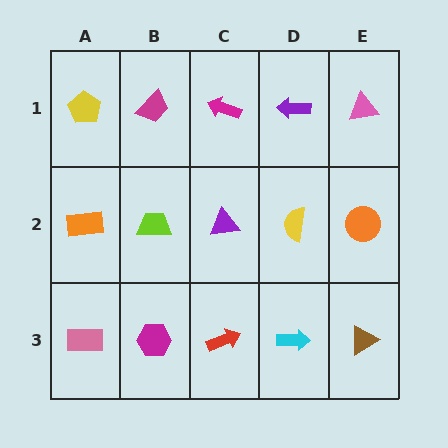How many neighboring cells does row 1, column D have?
3.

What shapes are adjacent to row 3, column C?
A purple triangle (row 2, column C), a magenta hexagon (row 3, column B), a cyan arrow (row 3, column D).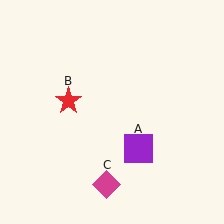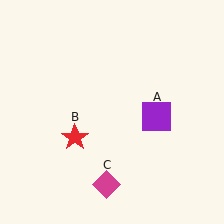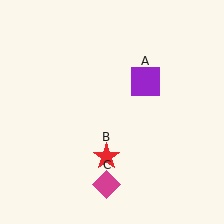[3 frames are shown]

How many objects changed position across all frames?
2 objects changed position: purple square (object A), red star (object B).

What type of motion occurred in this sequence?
The purple square (object A), red star (object B) rotated counterclockwise around the center of the scene.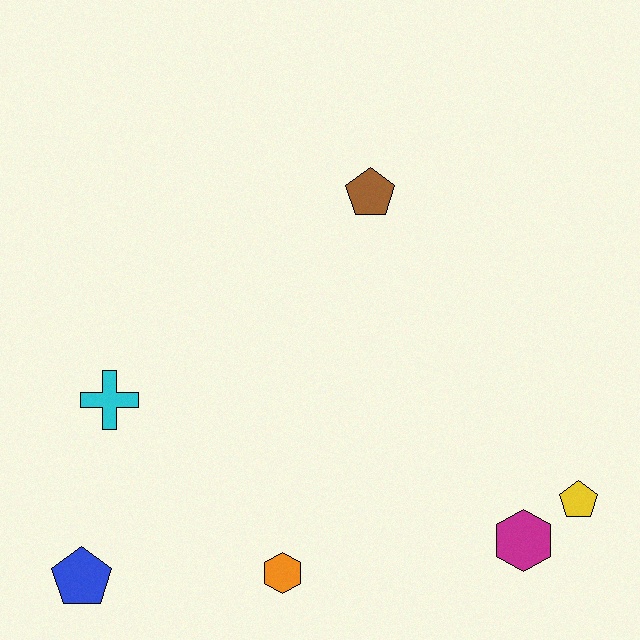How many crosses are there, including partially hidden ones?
There is 1 cross.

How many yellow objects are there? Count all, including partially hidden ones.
There is 1 yellow object.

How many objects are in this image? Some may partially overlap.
There are 6 objects.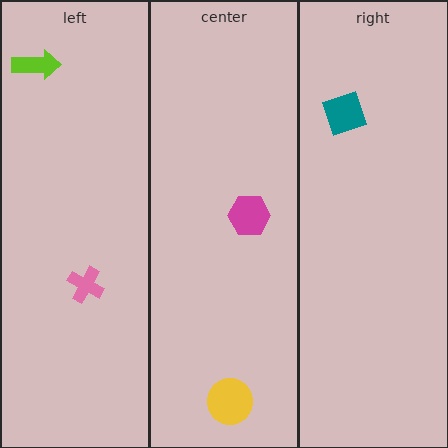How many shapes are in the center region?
2.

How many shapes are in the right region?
1.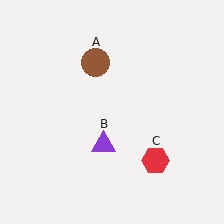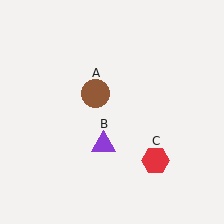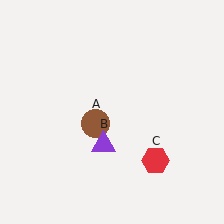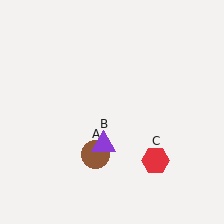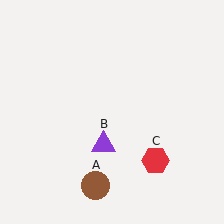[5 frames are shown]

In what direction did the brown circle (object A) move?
The brown circle (object A) moved down.